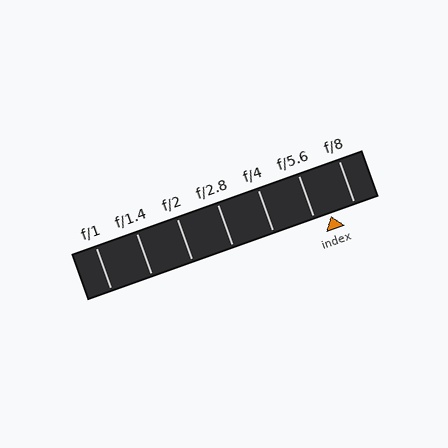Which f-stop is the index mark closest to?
The index mark is closest to f/5.6.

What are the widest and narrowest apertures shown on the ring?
The widest aperture shown is f/1 and the narrowest is f/8.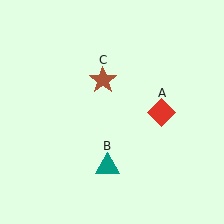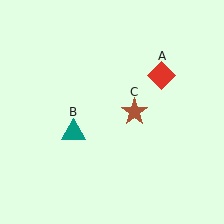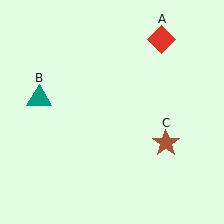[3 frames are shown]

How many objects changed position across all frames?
3 objects changed position: red diamond (object A), teal triangle (object B), brown star (object C).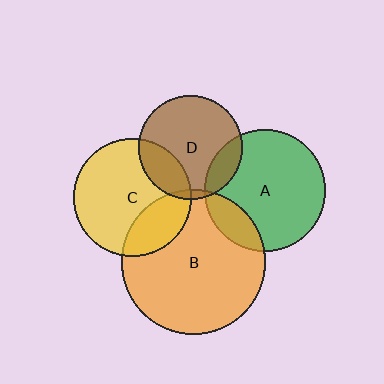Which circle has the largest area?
Circle B (orange).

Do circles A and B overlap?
Yes.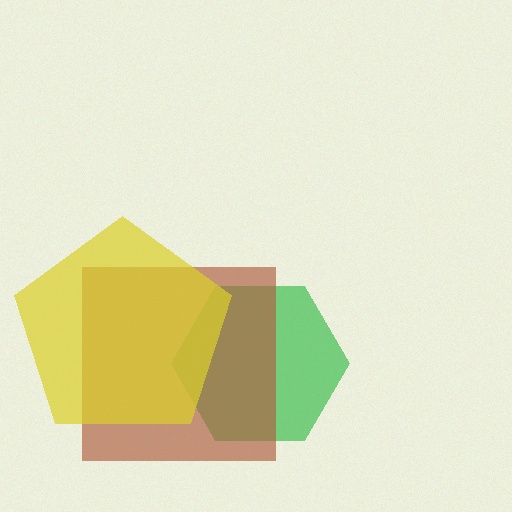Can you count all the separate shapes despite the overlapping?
Yes, there are 3 separate shapes.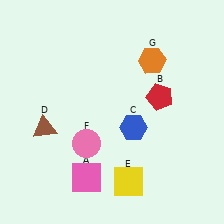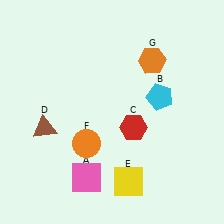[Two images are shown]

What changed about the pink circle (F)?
In Image 1, F is pink. In Image 2, it changed to orange.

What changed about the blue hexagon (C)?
In Image 1, C is blue. In Image 2, it changed to red.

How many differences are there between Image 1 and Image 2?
There are 3 differences between the two images.